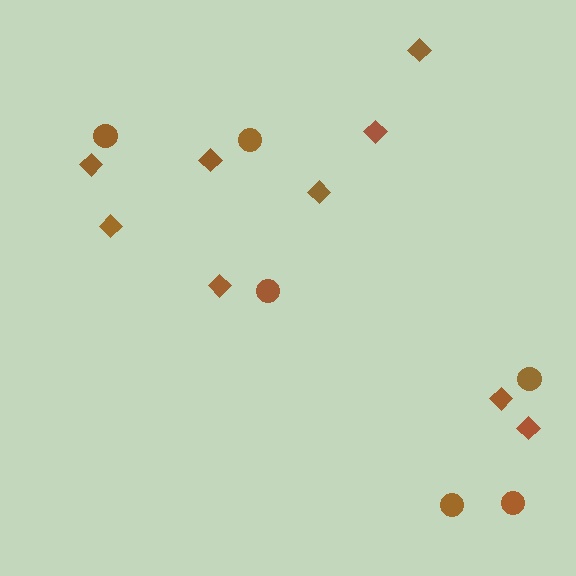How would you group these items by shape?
There are 2 groups: one group of diamonds (9) and one group of circles (6).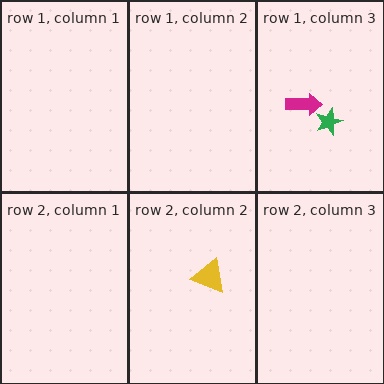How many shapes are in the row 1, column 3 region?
2.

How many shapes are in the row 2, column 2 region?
1.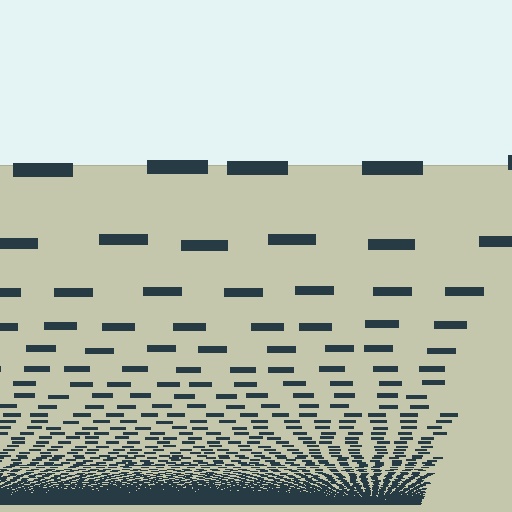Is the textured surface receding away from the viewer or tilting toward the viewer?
The surface appears to tilt toward the viewer. Texture elements get larger and sparser toward the top.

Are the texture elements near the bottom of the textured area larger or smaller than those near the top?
Smaller. The gradient is inverted — elements near the bottom are smaller and denser.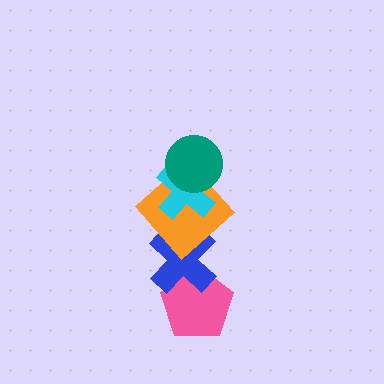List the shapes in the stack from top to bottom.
From top to bottom: the teal circle, the cyan cross, the orange diamond, the blue cross, the pink pentagon.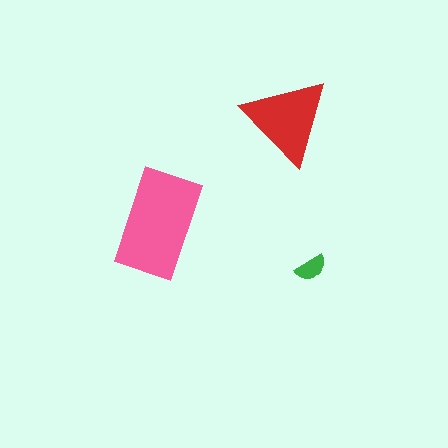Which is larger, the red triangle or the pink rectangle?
The pink rectangle.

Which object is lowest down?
The green semicircle is bottommost.